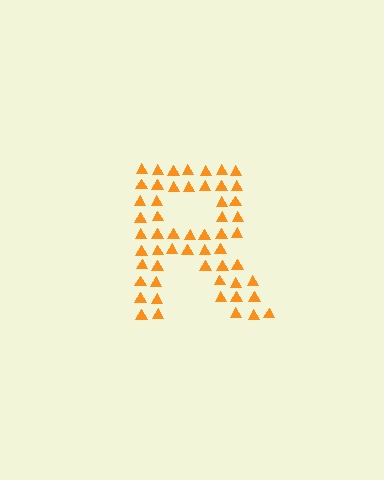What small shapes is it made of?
It is made of small triangles.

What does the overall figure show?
The overall figure shows the letter R.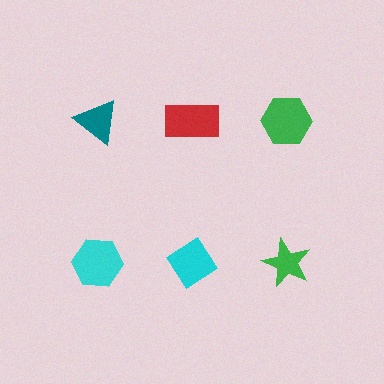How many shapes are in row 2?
3 shapes.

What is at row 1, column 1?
A teal triangle.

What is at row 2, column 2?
A cyan diamond.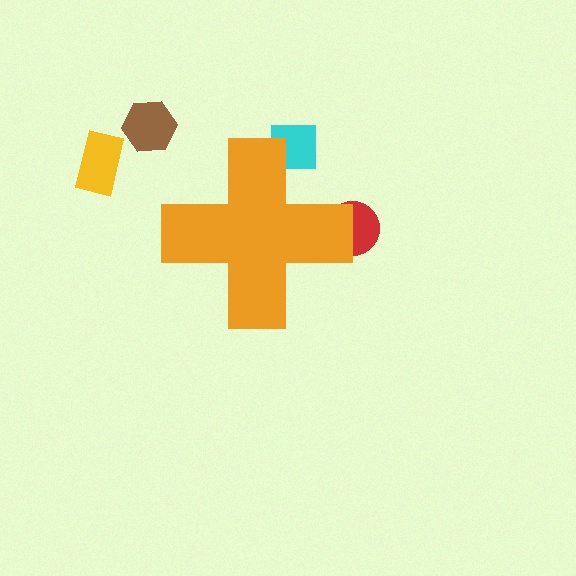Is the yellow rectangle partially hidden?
No, the yellow rectangle is fully visible.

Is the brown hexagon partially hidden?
No, the brown hexagon is fully visible.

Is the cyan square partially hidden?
Yes, the cyan square is partially hidden behind the orange cross.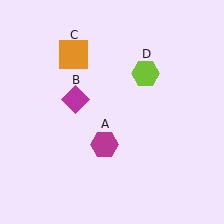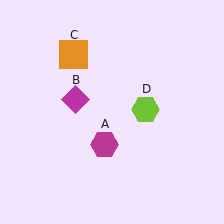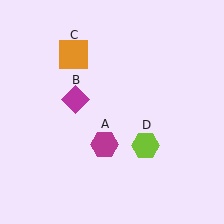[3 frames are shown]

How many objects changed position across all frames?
1 object changed position: lime hexagon (object D).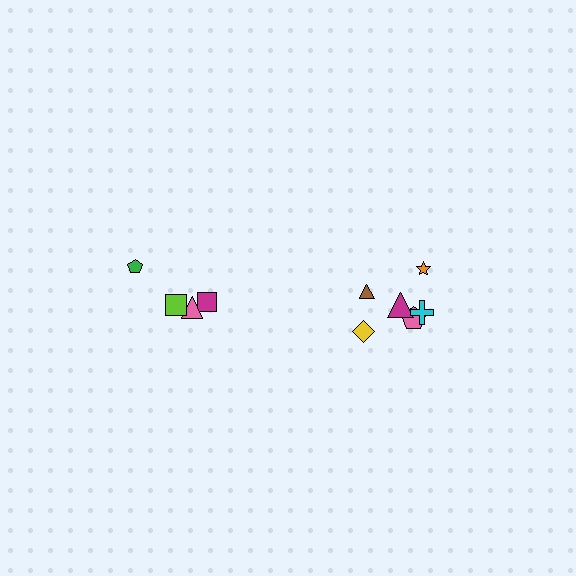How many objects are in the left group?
There are 4 objects.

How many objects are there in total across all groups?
There are 10 objects.